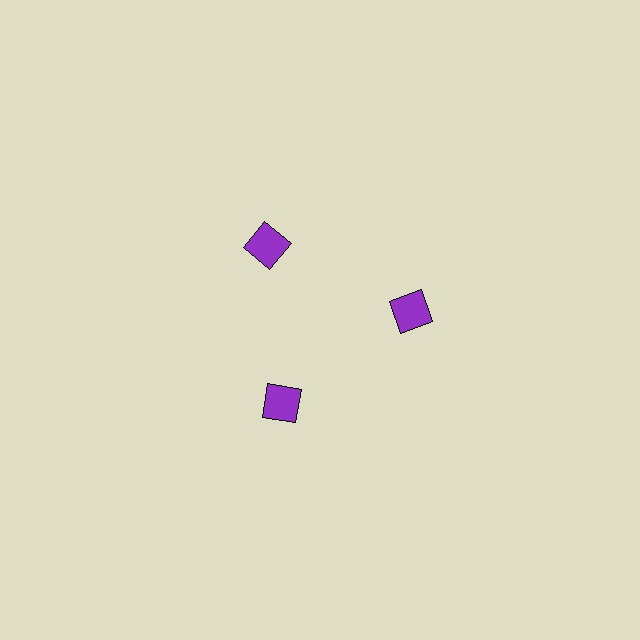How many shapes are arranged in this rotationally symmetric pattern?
There are 3 shapes, arranged in 3 groups of 1.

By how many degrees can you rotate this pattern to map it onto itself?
The pattern maps onto itself every 120 degrees of rotation.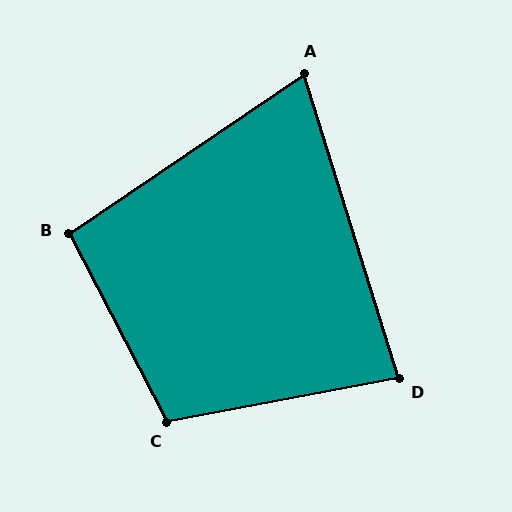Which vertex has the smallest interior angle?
A, at approximately 73 degrees.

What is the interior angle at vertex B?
Approximately 97 degrees (obtuse).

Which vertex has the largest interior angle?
C, at approximately 107 degrees.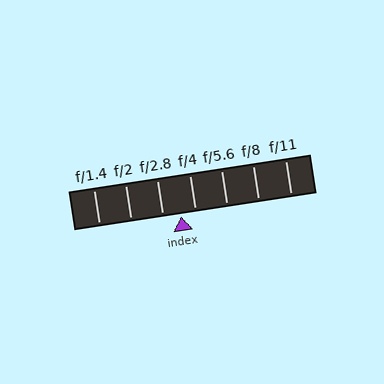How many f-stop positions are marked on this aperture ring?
There are 7 f-stop positions marked.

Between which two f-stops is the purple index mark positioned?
The index mark is between f/2.8 and f/4.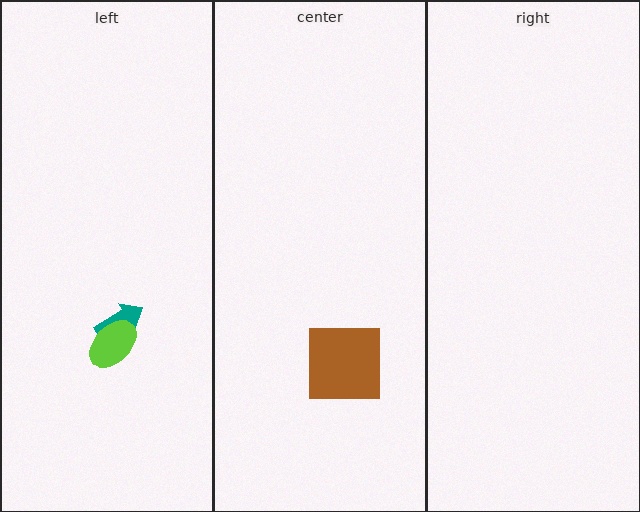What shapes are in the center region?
The brown square.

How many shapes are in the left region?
2.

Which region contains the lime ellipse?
The left region.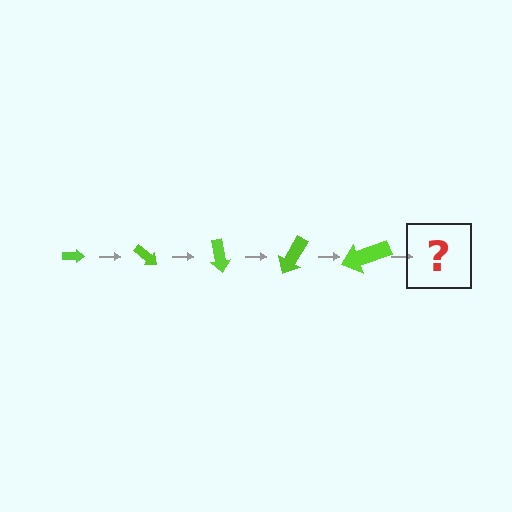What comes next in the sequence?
The next element should be an arrow, larger than the previous one and rotated 200 degrees from the start.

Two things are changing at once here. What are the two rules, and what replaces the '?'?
The two rules are that the arrow grows larger each step and it rotates 40 degrees each step. The '?' should be an arrow, larger than the previous one and rotated 200 degrees from the start.